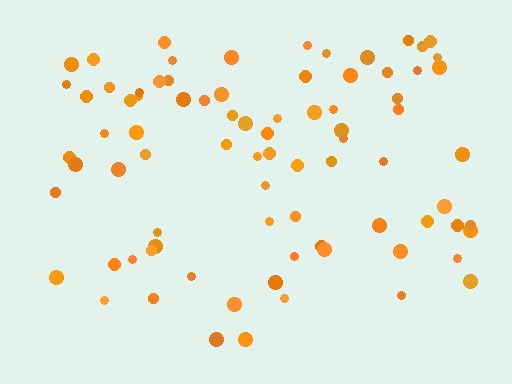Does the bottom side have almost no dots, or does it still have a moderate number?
Still a moderate number, just noticeably fewer than the top.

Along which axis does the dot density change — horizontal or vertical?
Vertical.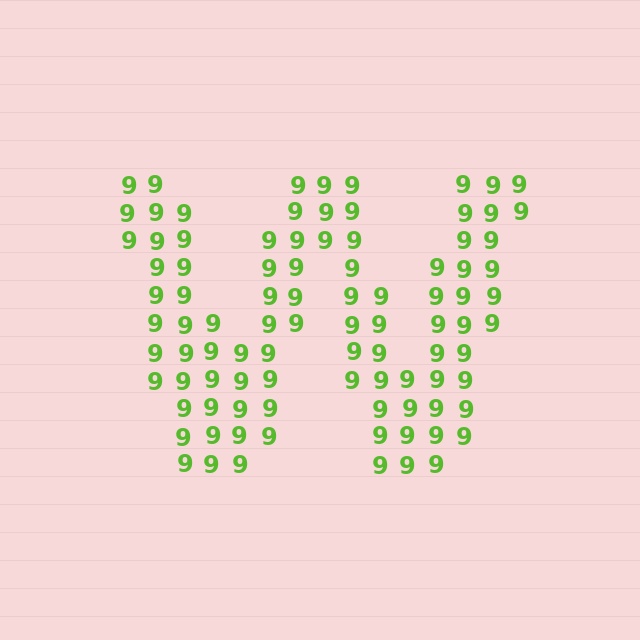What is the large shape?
The large shape is the letter W.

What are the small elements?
The small elements are digit 9's.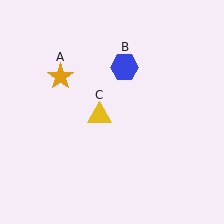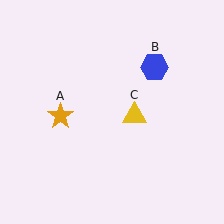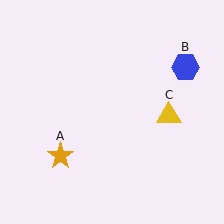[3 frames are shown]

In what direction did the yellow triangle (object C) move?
The yellow triangle (object C) moved right.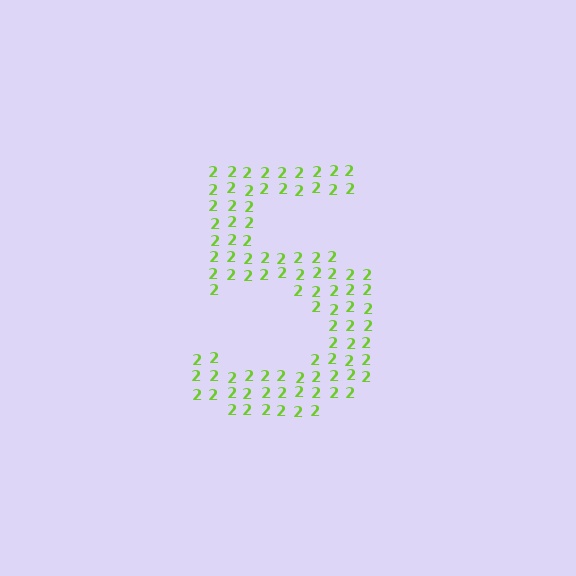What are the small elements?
The small elements are digit 2's.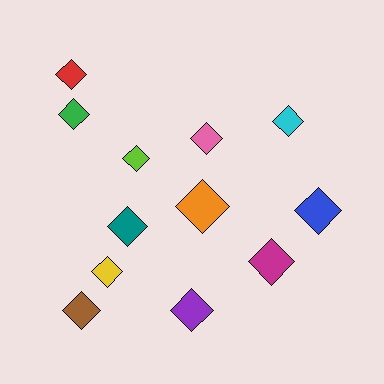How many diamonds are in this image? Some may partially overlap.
There are 12 diamonds.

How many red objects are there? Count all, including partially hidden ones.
There is 1 red object.